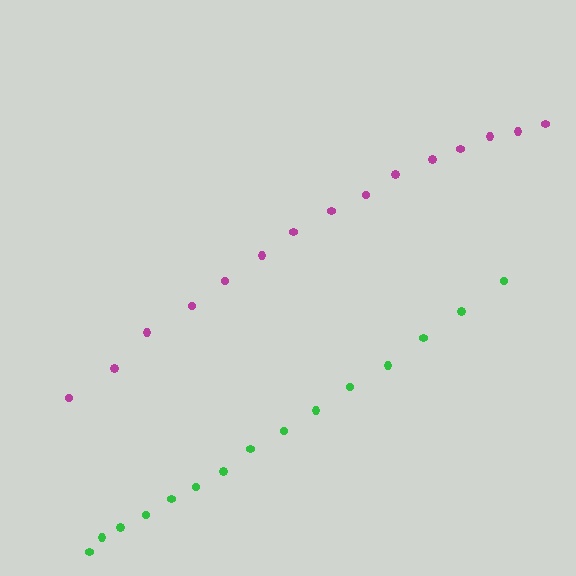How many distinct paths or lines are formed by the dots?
There are 2 distinct paths.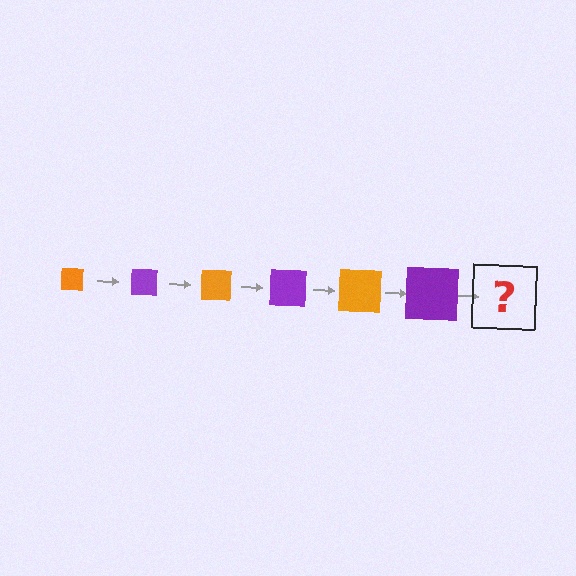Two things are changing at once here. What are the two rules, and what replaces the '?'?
The two rules are that the square grows larger each step and the color cycles through orange and purple. The '?' should be an orange square, larger than the previous one.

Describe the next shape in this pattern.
It should be an orange square, larger than the previous one.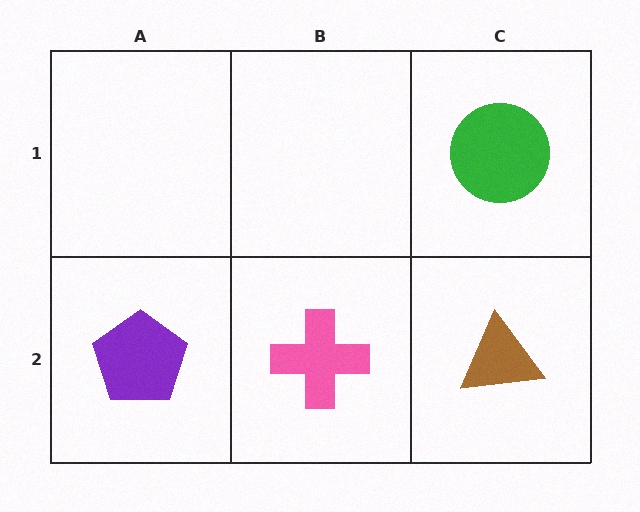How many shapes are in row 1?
1 shape.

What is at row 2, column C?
A brown triangle.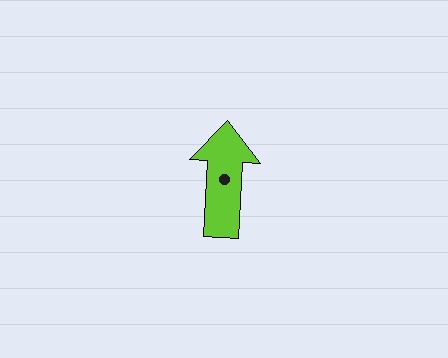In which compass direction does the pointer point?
North.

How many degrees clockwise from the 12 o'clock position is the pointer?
Approximately 3 degrees.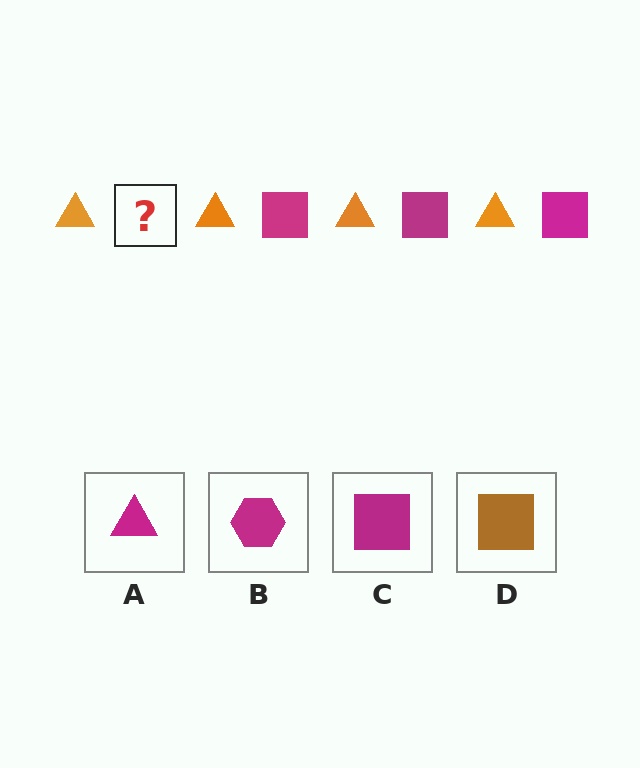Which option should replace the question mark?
Option C.